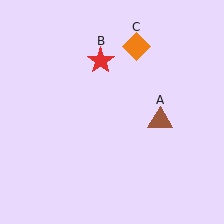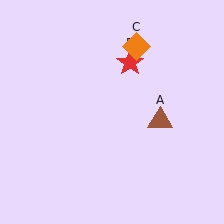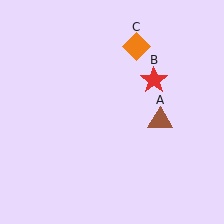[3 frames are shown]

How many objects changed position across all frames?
1 object changed position: red star (object B).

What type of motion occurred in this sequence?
The red star (object B) rotated clockwise around the center of the scene.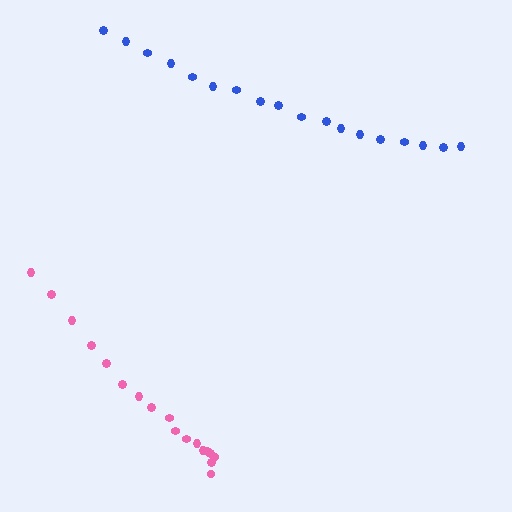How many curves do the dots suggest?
There are 2 distinct paths.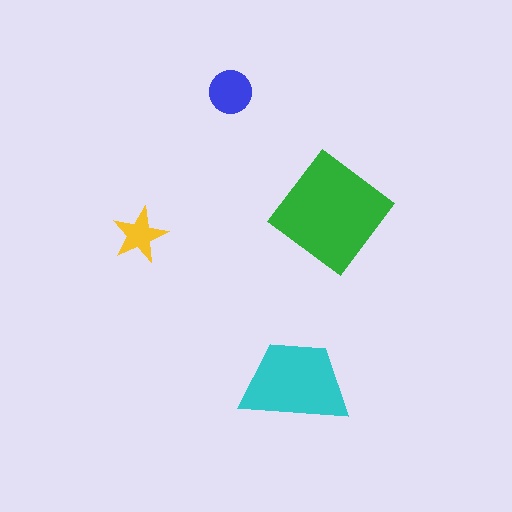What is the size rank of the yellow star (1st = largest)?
4th.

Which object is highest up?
The blue circle is topmost.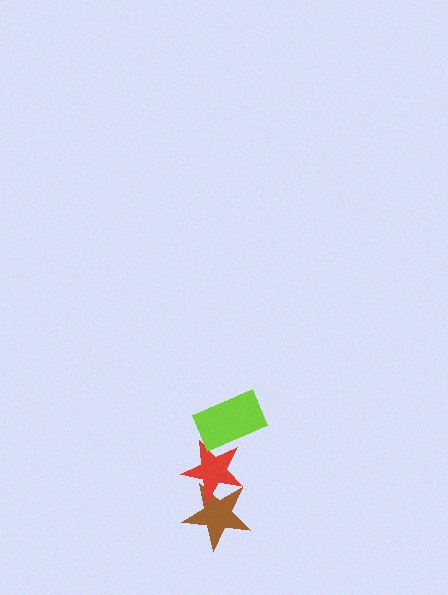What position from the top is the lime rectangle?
The lime rectangle is 1st from the top.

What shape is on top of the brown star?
The red star is on top of the brown star.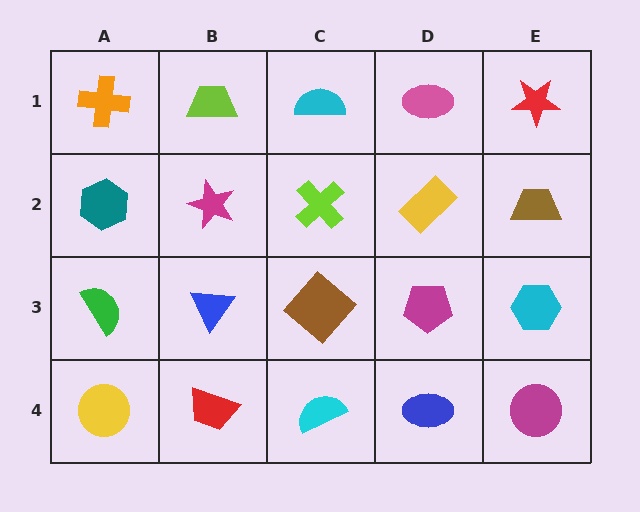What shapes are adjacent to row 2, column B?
A lime trapezoid (row 1, column B), a blue triangle (row 3, column B), a teal hexagon (row 2, column A), a lime cross (row 2, column C).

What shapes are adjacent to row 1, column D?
A yellow rectangle (row 2, column D), a cyan semicircle (row 1, column C), a red star (row 1, column E).